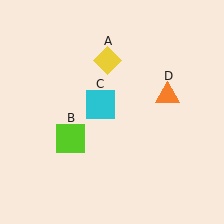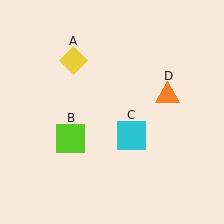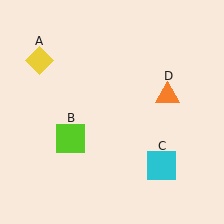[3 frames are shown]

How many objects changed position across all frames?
2 objects changed position: yellow diamond (object A), cyan square (object C).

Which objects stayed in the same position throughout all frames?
Lime square (object B) and orange triangle (object D) remained stationary.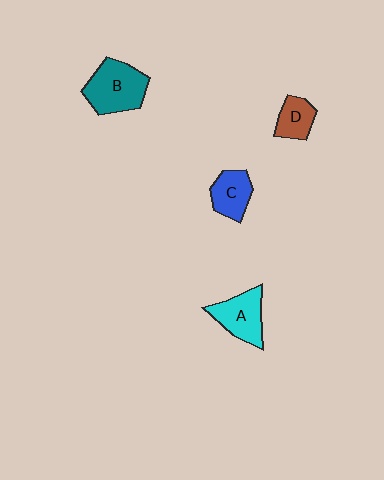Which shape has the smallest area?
Shape D (brown).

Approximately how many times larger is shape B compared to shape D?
Approximately 1.9 times.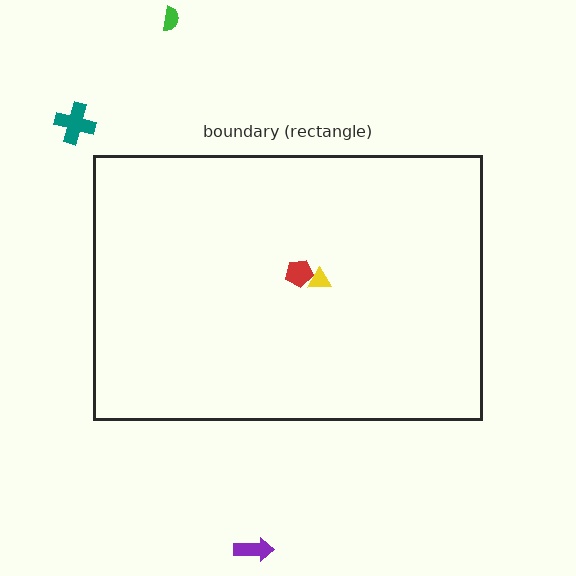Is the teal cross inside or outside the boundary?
Outside.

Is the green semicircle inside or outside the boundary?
Outside.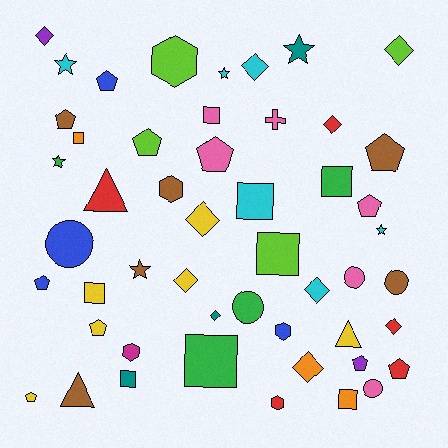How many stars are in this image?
There are 6 stars.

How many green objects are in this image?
There are 4 green objects.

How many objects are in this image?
There are 50 objects.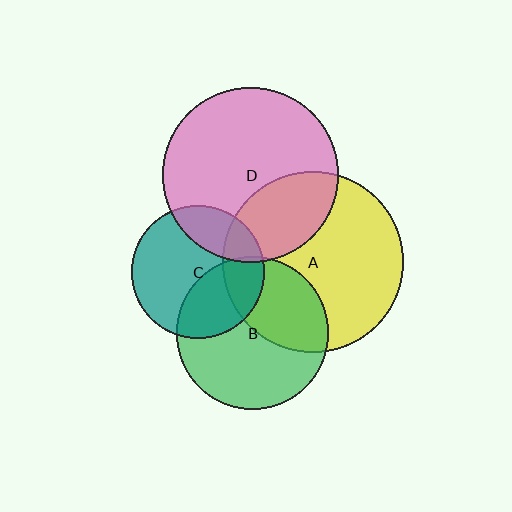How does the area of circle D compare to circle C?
Approximately 1.7 times.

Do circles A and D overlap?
Yes.